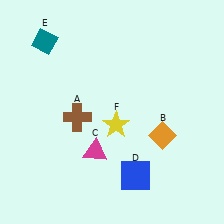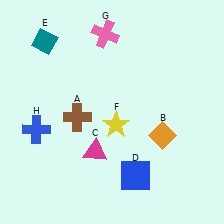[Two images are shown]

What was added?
A pink cross (G), a blue cross (H) were added in Image 2.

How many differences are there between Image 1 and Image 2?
There are 2 differences between the two images.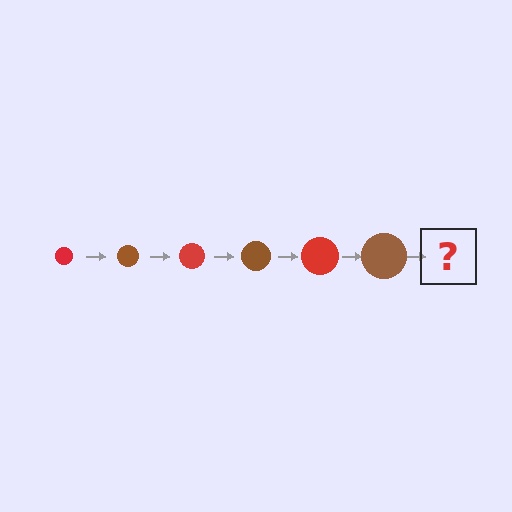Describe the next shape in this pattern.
It should be a red circle, larger than the previous one.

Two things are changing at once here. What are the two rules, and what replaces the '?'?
The two rules are that the circle grows larger each step and the color cycles through red and brown. The '?' should be a red circle, larger than the previous one.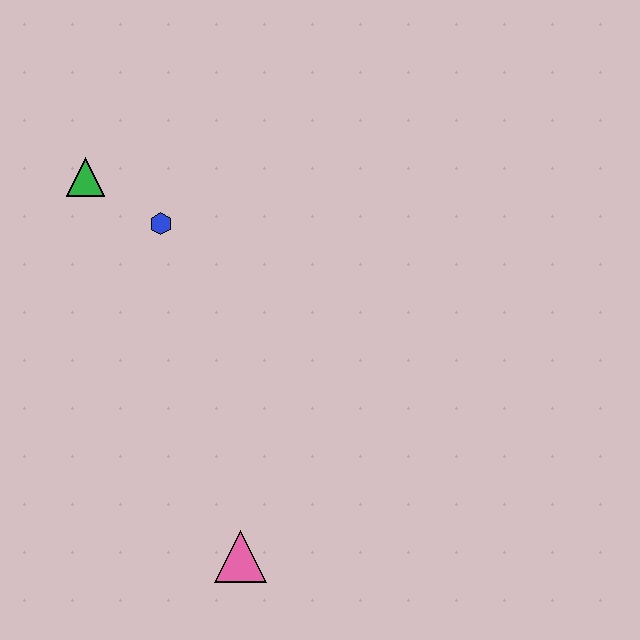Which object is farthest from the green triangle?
The pink triangle is farthest from the green triangle.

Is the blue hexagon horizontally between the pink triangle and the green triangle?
Yes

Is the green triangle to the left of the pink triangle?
Yes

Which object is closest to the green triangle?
The blue hexagon is closest to the green triangle.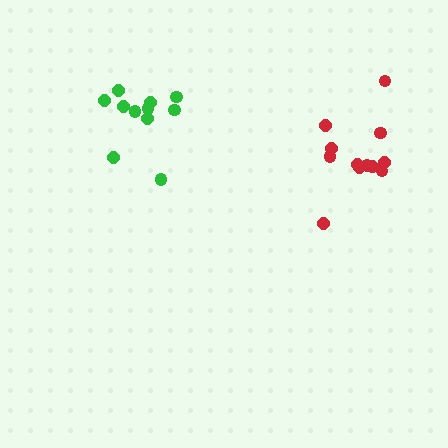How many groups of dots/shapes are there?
There are 2 groups.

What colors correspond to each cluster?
The clusters are colored: green, red.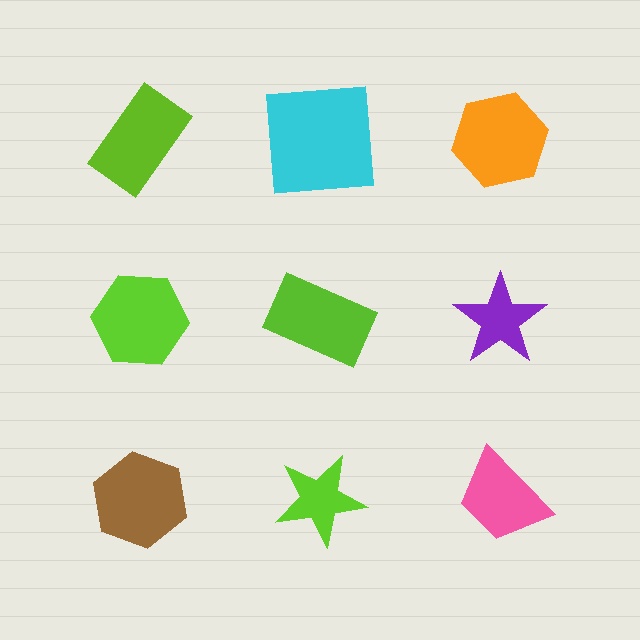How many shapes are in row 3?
3 shapes.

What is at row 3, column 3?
A pink trapezoid.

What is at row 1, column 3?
An orange hexagon.